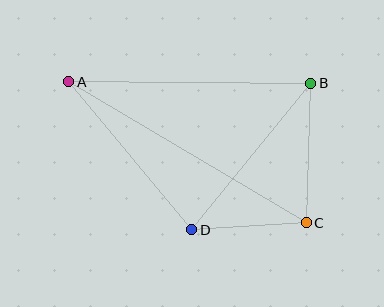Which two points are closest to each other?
Points C and D are closest to each other.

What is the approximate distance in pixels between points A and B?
The distance between A and B is approximately 242 pixels.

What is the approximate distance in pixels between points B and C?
The distance between B and C is approximately 139 pixels.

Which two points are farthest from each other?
Points A and C are farthest from each other.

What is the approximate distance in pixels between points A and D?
The distance between A and D is approximately 192 pixels.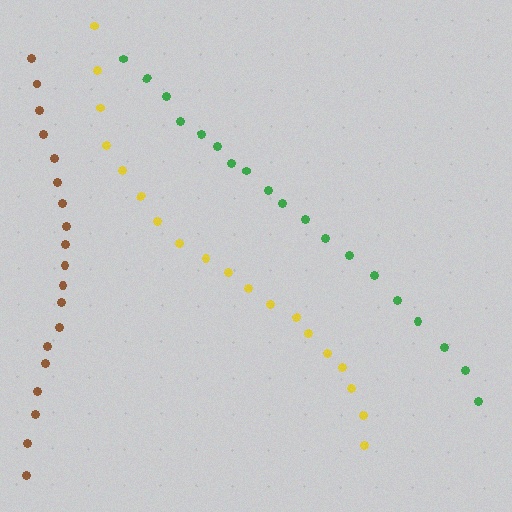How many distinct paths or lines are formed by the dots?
There are 3 distinct paths.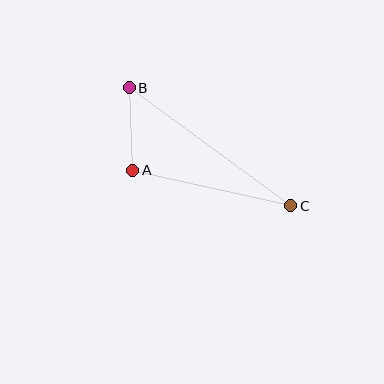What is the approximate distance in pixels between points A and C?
The distance between A and C is approximately 162 pixels.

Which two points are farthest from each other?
Points B and C are farthest from each other.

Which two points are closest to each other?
Points A and B are closest to each other.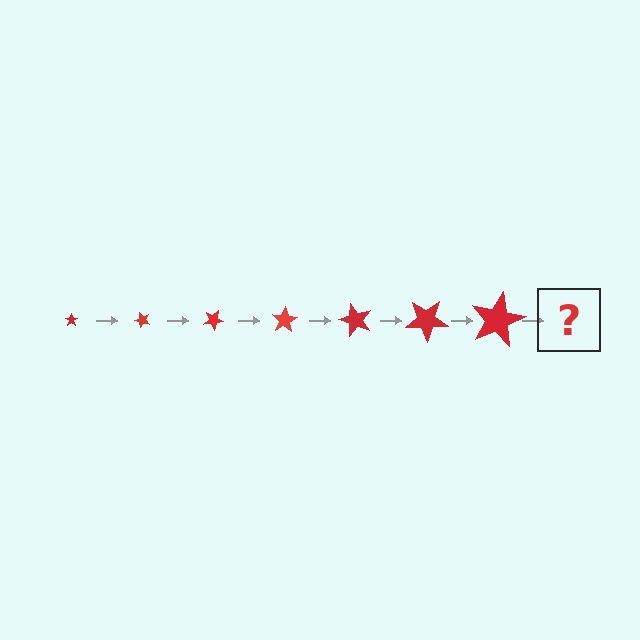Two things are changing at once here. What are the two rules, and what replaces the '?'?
The two rules are that the star grows larger each step and it rotates 50 degrees each step. The '?' should be a star, larger than the previous one and rotated 350 degrees from the start.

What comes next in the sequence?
The next element should be a star, larger than the previous one and rotated 350 degrees from the start.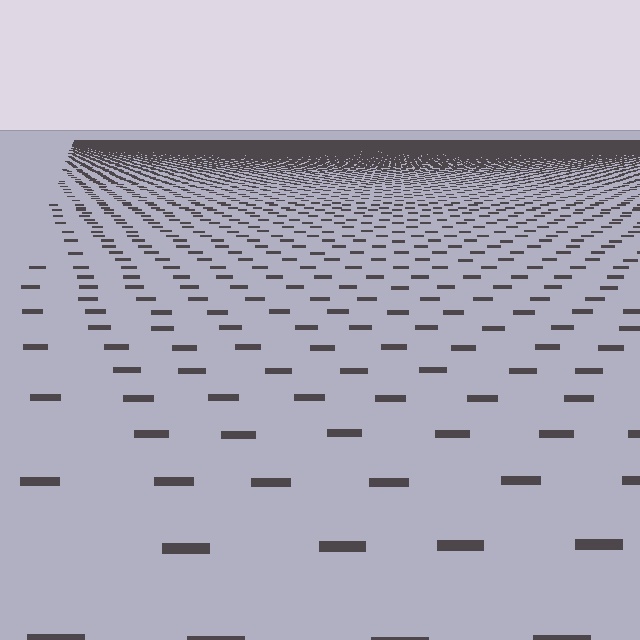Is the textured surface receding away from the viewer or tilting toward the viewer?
The surface is receding away from the viewer. Texture elements get smaller and denser toward the top.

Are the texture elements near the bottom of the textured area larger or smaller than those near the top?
Larger. Near the bottom, elements are closer to the viewer and appear at a bigger on-screen size.